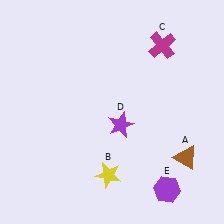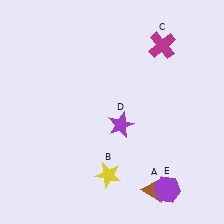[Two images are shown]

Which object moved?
The brown triangle (A) moved down.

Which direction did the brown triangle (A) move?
The brown triangle (A) moved down.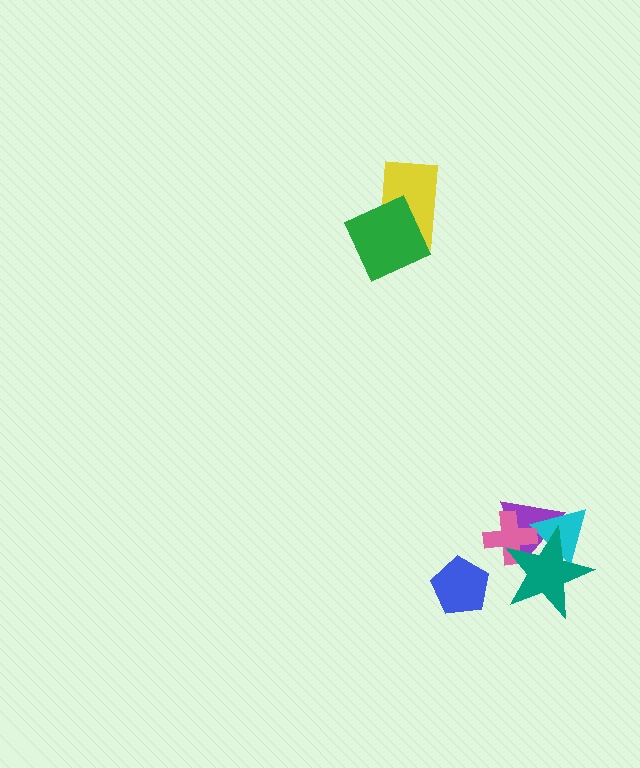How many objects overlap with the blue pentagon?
0 objects overlap with the blue pentagon.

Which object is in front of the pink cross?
The teal star is in front of the pink cross.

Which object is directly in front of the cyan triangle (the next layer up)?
The pink cross is directly in front of the cyan triangle.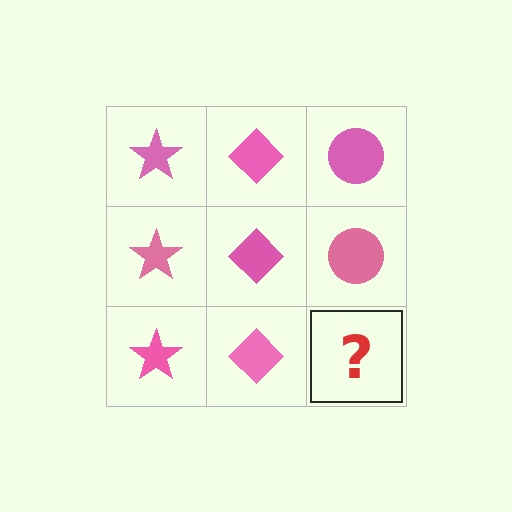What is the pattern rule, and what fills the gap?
The rule is that each column has a consistent shape. The gap should be filled with a pink circle.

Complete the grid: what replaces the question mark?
The question mark should be replaced with a pink circle.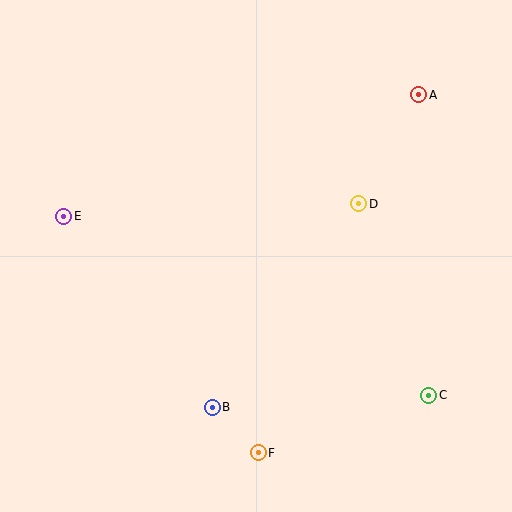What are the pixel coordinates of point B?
Point B is at (212, 407).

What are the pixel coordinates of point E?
Point E is at (64, 216).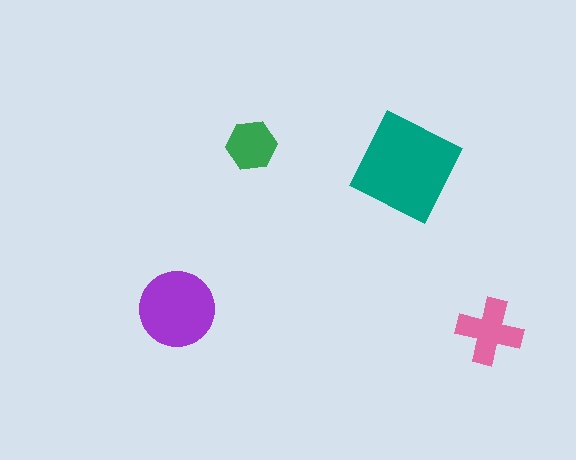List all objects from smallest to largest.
The green hexagon, the pink cross, the purple circle, the teal square.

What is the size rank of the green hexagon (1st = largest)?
4th.